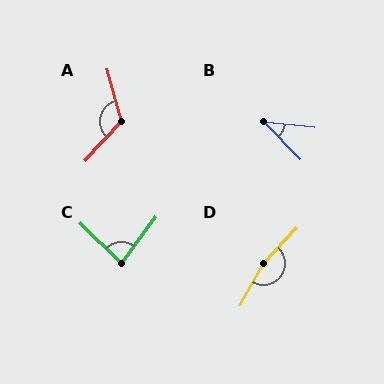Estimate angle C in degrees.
Approximately 82 degrees.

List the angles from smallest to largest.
B (39°), C (82°), A (122°), D (166°).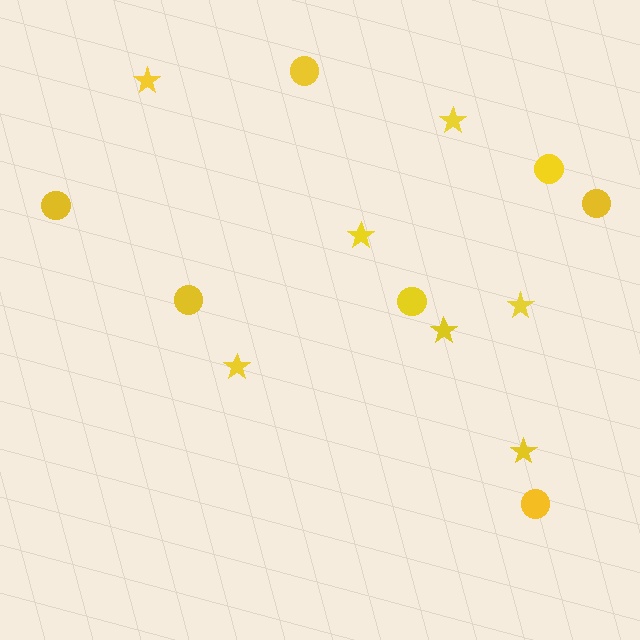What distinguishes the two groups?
There are 2 groups: one group of circles (7) and one group of stars (7).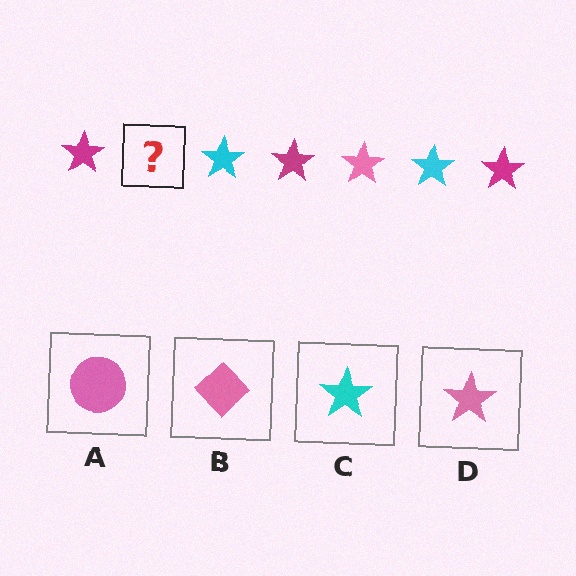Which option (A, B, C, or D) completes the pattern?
D.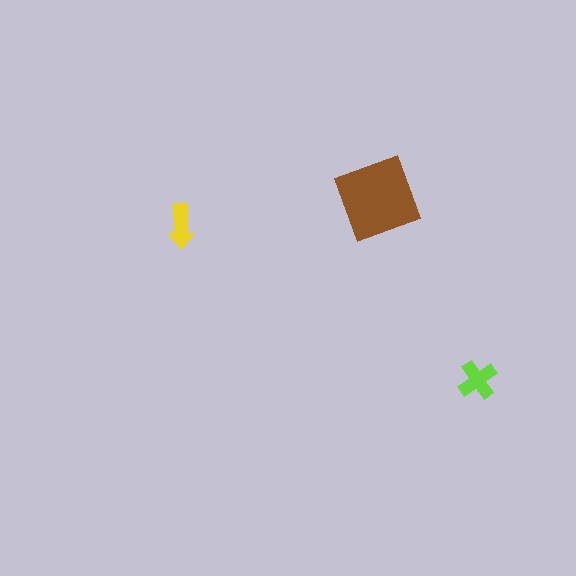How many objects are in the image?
There are 3 objects in the image.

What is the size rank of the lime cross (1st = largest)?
2nd.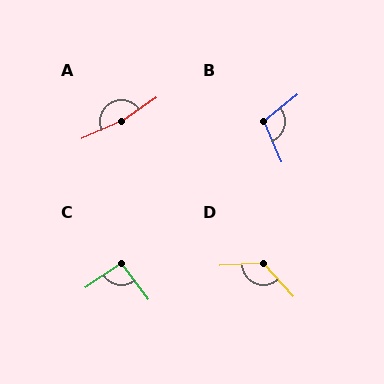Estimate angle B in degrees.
Approximately 106 degrees.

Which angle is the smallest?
C, at approximately 93 degrees.